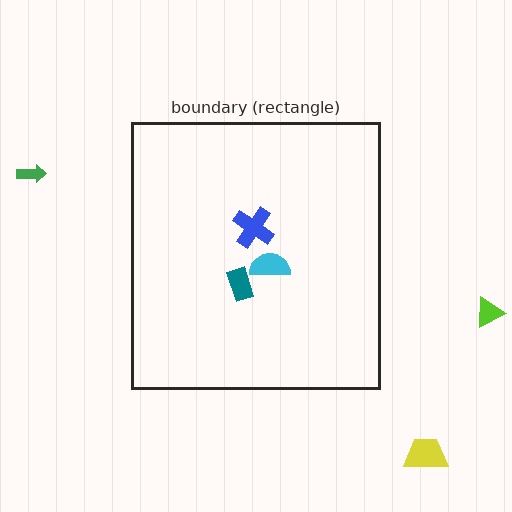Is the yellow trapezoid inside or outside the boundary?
Outside.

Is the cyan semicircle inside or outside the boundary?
Inside.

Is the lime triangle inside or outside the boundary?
Outside.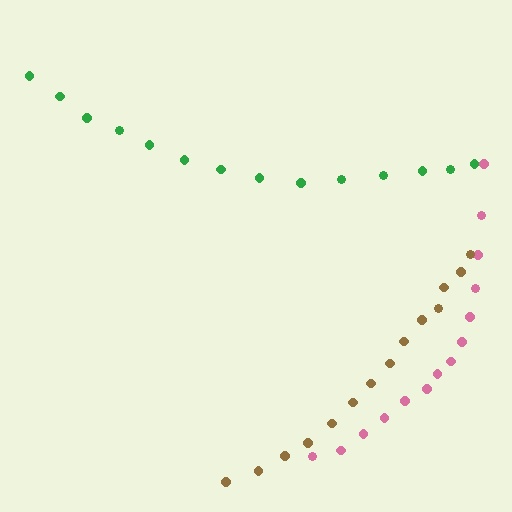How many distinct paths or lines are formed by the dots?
There are 3 distinct paths.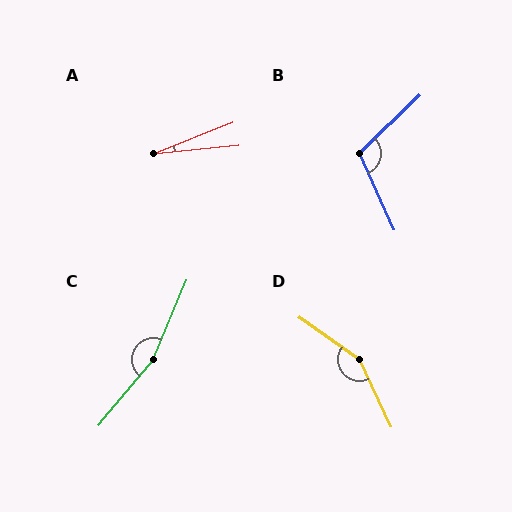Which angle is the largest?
C, at approximately 163 degrees.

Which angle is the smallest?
A, at approximately 16 degrees.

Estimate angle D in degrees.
Approximately 150 degrees.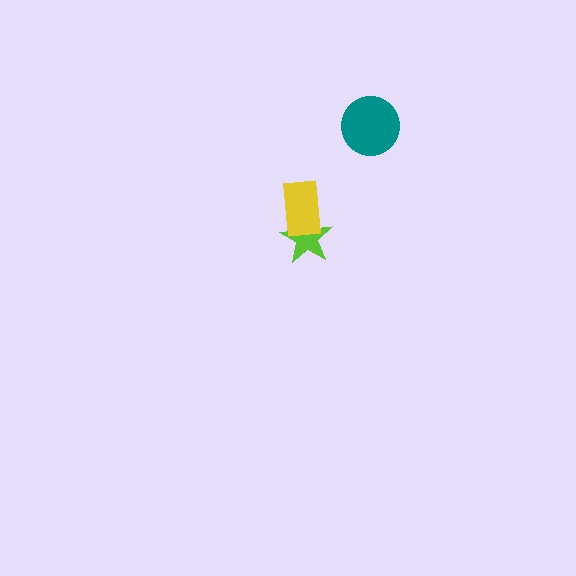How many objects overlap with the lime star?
1 object overlaps with the lime star.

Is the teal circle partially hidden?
No, no other shape covers it.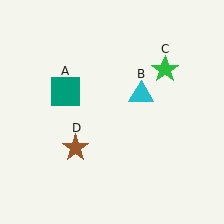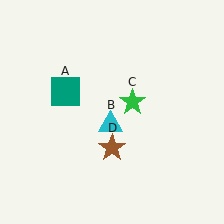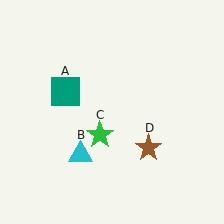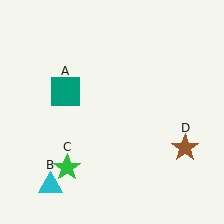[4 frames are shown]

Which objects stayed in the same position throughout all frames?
Teal square (object A) remained stationary.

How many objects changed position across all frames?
3 objects changed position: cyan triangle (object B), green star (object C), brown star (object D).